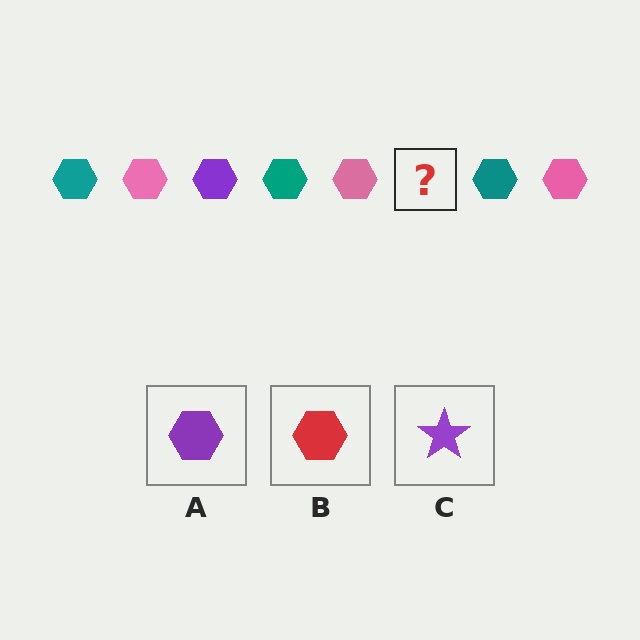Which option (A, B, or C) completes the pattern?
A.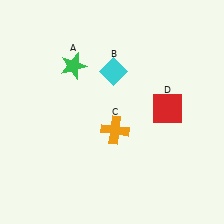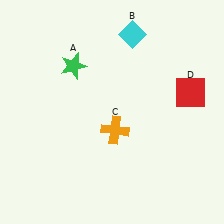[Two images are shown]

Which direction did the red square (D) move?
The red square (D) moved right.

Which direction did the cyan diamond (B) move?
The cyan diamond (B) moved up.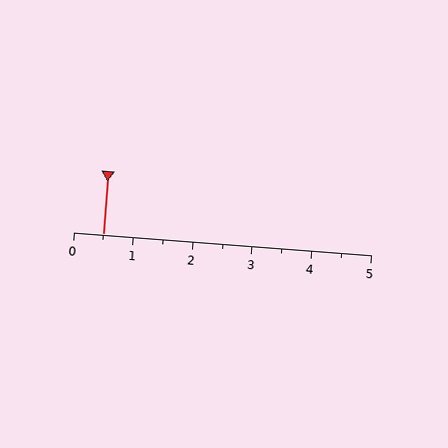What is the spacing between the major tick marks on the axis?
The major ticks are spaced 1 apart.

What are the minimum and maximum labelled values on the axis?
The axis runs from 0 to 5.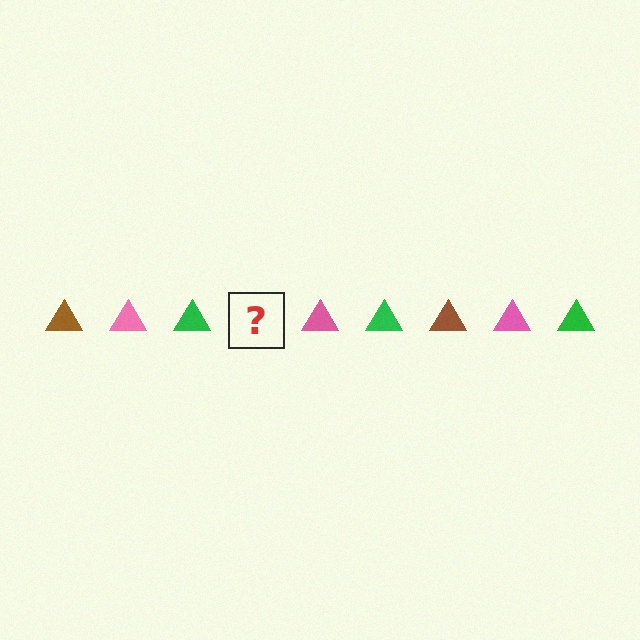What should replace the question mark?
The question mark should be replaced with a brown triangle.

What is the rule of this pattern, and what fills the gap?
The rule is that the pattern cycles through brown, pink, green triangles. The gap should be filled with a brown triangle.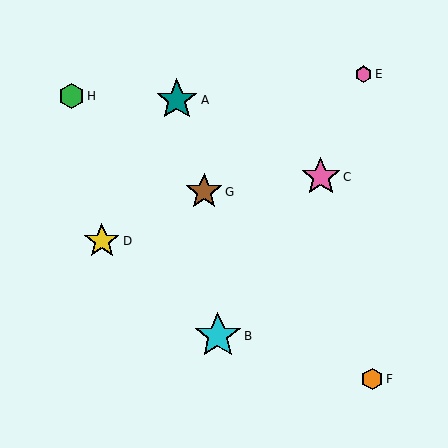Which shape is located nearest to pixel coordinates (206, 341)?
The cyan star (labeled B) at (218, 336) is nearest to that location.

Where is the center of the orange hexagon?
The center of the orange hexagon is at (372, 379).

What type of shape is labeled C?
Shape C is a pink star.